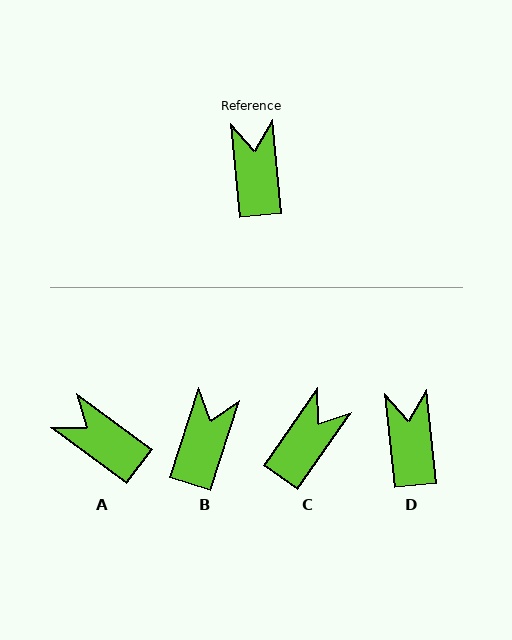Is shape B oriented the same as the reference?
No, it is off by about 23 degrees.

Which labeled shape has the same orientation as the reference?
D.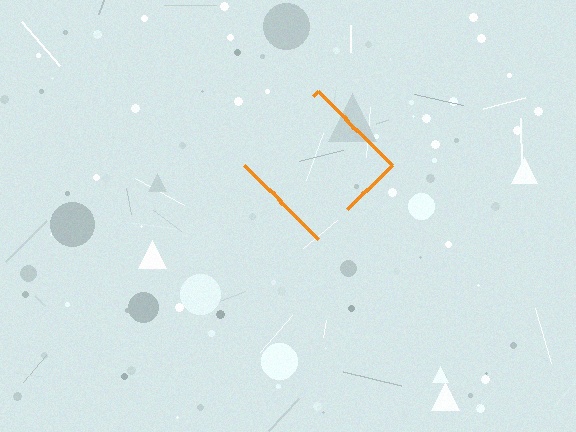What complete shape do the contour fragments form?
The contour fragments form a diamond.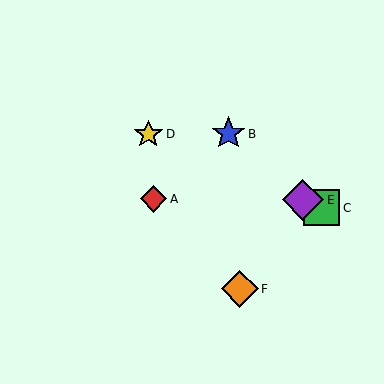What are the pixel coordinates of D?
Object D is at (148, 134).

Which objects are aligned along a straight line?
Objects C, D, E are aligned along a straight line.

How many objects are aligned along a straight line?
3 objects (C, D, E) are aligned along a straight line.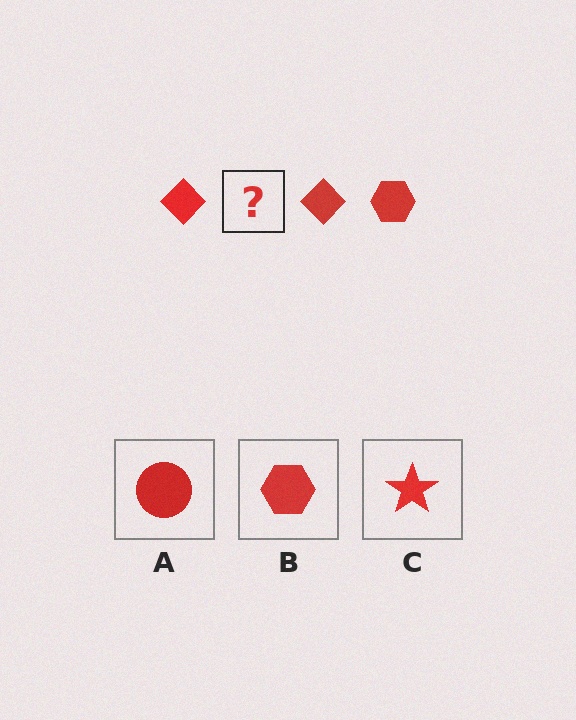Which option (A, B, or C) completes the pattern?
B.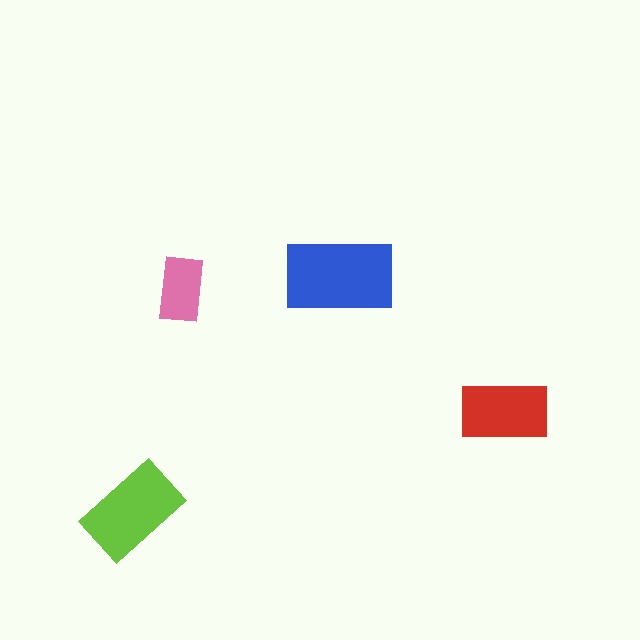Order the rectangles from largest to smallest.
the blue one, the lime one, the red one, the pink one.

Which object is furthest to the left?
The lime rectangle is leftmost.